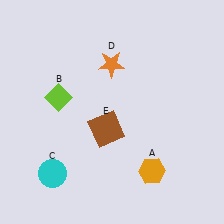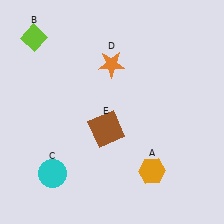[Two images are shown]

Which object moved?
The lime diamond (B) moved up.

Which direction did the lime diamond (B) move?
The lime diamond (B) moved up.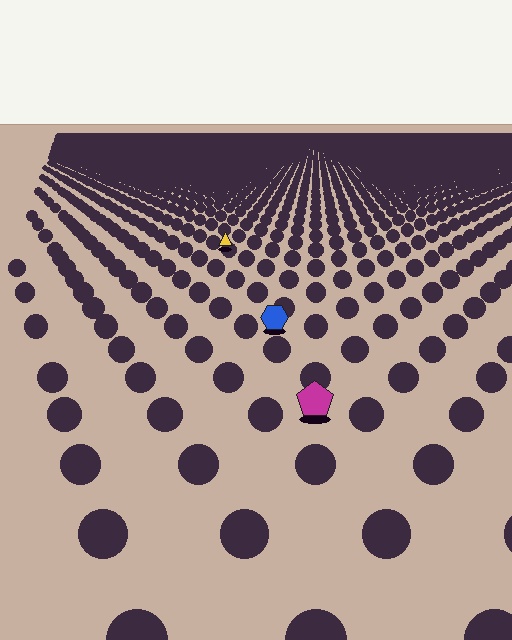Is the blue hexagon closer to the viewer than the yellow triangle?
Yes. The blue hexagon is closer — you can tell from the texture gradient: the ground texture is coarser near it.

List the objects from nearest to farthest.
From nearest to farthest: the magenta pentagon, the blue hexagon, the yellow triangle.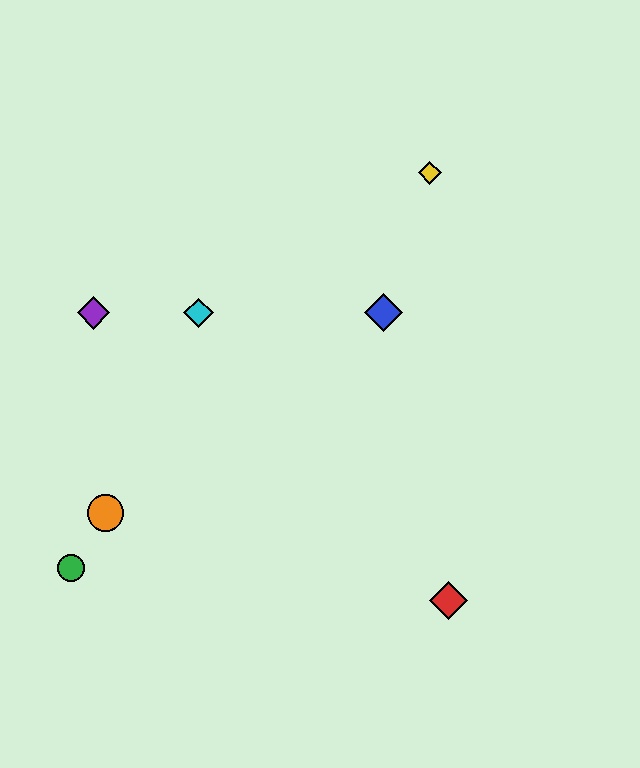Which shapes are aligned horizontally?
The blue diamond, the purple diamond, the cyan diamond are aligned horizontally.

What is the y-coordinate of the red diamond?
The red diamond is at y≈601.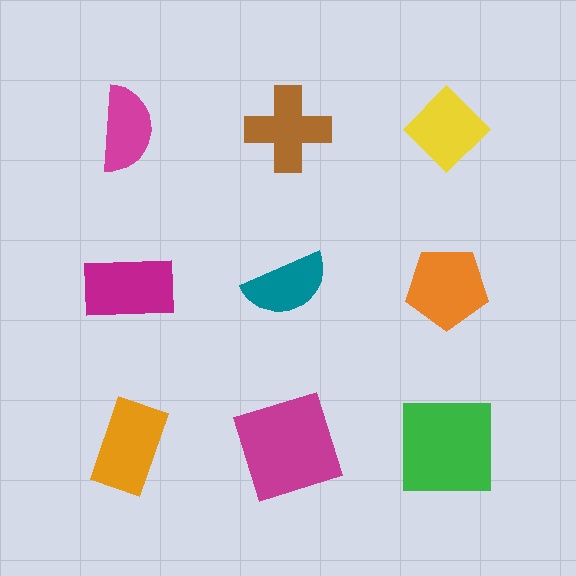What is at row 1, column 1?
A magenta semicircle.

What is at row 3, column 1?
An orange rectangle.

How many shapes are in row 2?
3 shapes.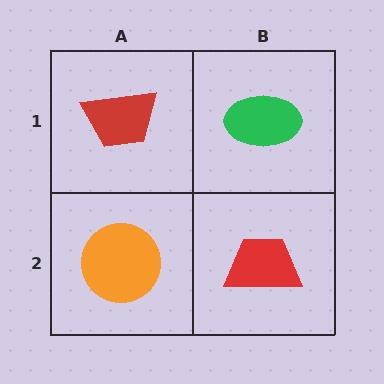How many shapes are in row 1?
2 shapes.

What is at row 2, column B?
A red trapezoid.